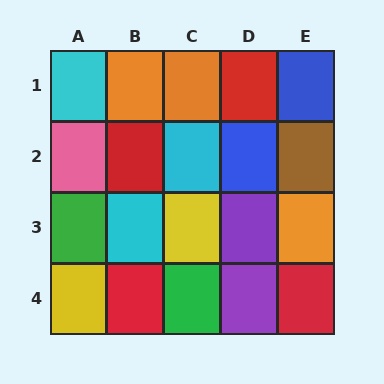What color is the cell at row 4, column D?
Purple.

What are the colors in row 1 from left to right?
Cyan, orange, orange, red, blue.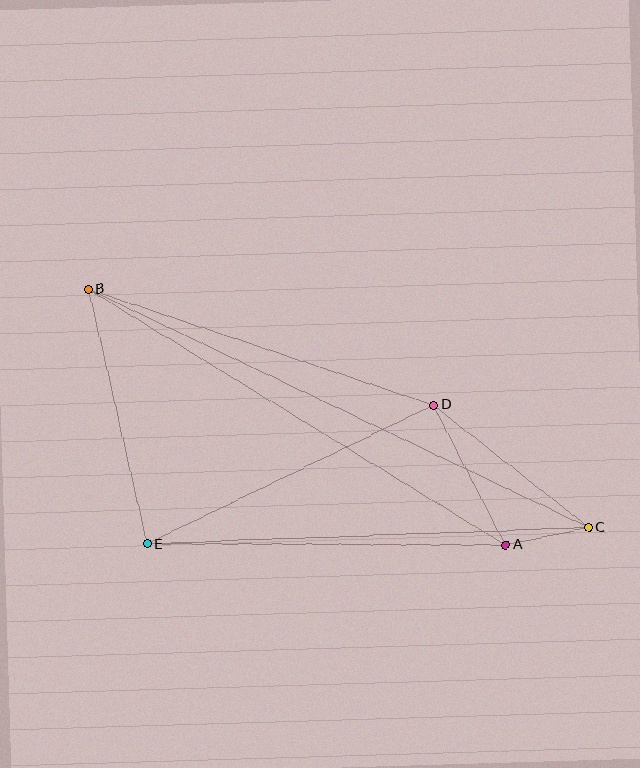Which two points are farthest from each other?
Points B and C are farthest from each other.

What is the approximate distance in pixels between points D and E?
The distance between D and E is approximately 318 pixels.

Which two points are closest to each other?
Points A and C are closest to each other.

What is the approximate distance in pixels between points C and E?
The distance between C and E is approximately 442 pixels.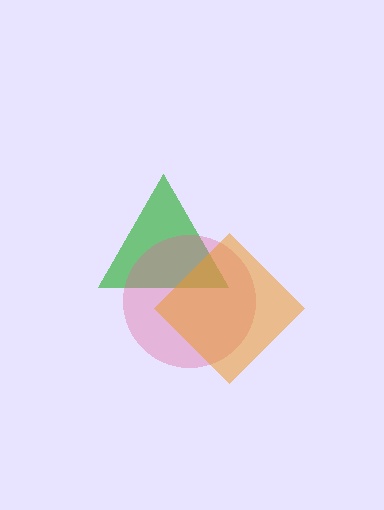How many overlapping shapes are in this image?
There are 3 overlapping shapes in the image.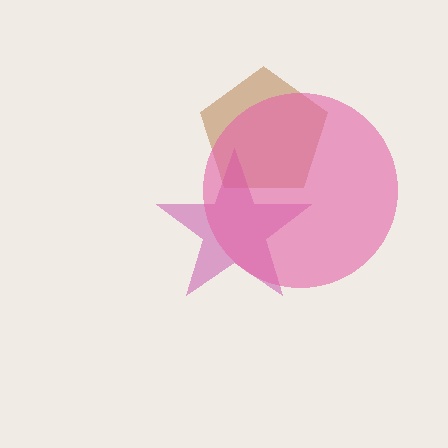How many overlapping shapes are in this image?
There are 3 overlapping shapes in the image.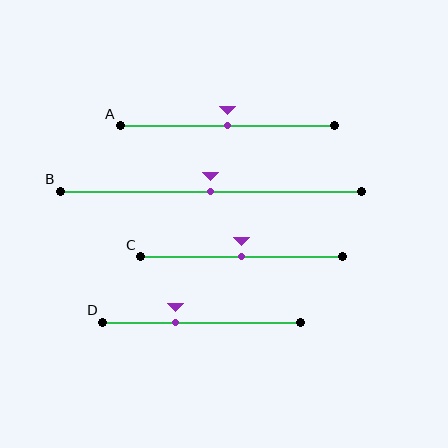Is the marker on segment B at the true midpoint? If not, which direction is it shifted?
Yes, the marker on segment B is at the true midpoint.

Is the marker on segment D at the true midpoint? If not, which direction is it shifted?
No, the marker on segment D is shifted to the left by about 13% of the segment length.